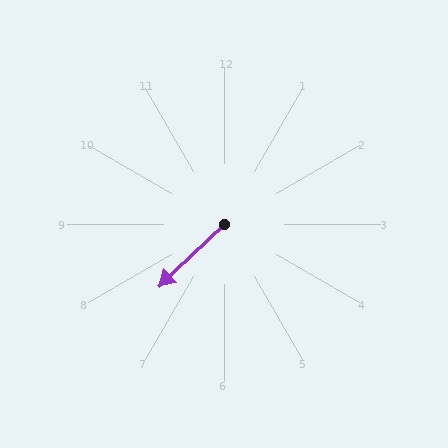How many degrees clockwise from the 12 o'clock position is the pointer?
Approximately 226 degrees.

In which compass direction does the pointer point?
Southwest.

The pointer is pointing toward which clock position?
Roughly 8 o'clock.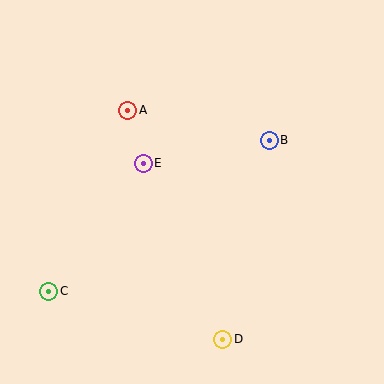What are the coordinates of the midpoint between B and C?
The midpoint between B and C is at (159, 216).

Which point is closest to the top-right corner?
Point B is closest to the top-right corner.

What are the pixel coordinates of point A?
Point A is at (128, 110).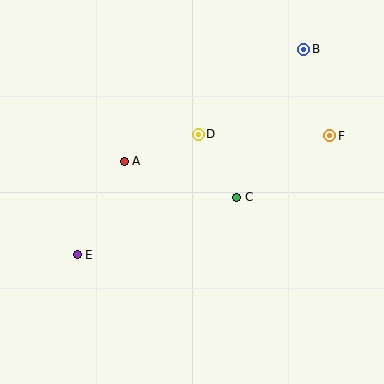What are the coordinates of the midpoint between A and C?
The midpoint between A and C is at (180, 179).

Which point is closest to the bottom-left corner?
Point E is closest to the bottom-left corner.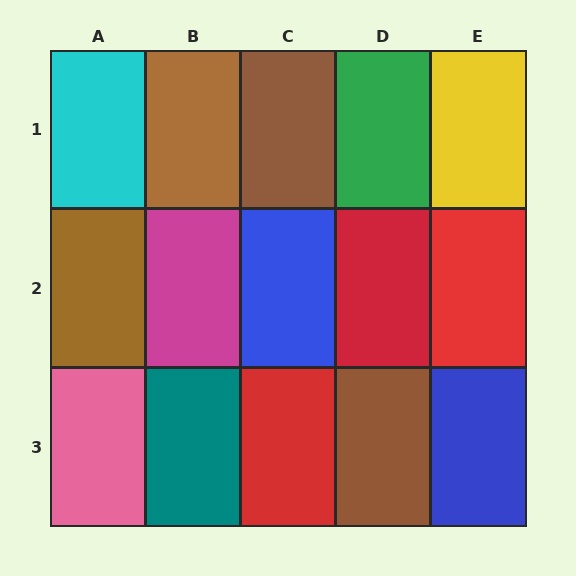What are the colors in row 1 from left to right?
Cyan, brown, brown, green, yellow.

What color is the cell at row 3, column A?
Pink.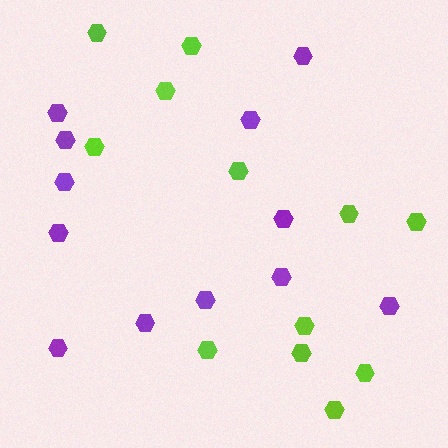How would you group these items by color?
There are 2 groups: one group of purple hexagons (12) and one group of lime hexagons (12).